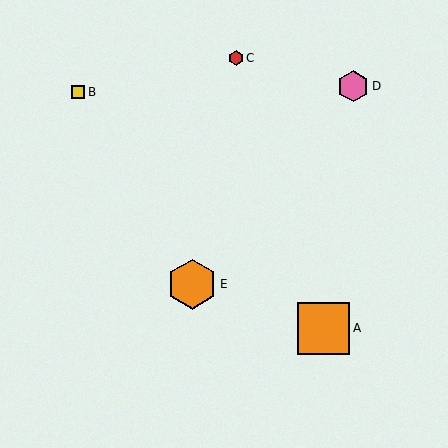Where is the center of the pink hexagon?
The center of the pink hexagon is at (353, 86).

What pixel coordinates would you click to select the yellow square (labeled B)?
Click at (78, 92) to select the yellow square B.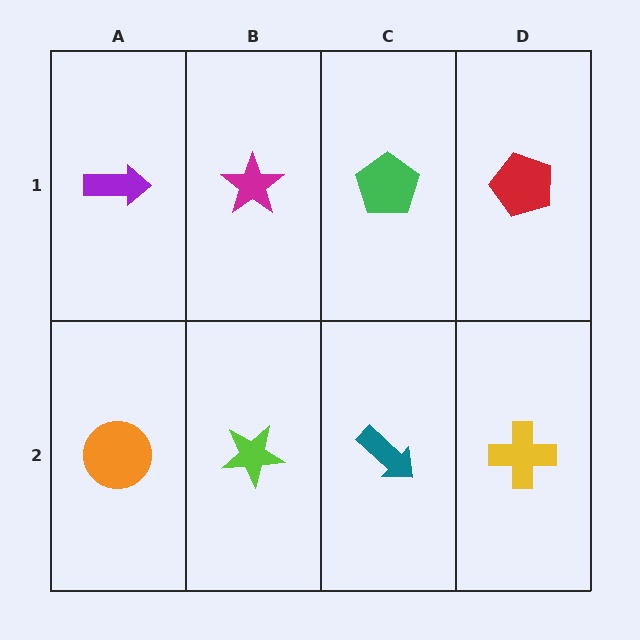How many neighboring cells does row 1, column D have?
2.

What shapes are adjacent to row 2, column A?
A purple arrow (row 1, column A), a lime star (row 2, column B).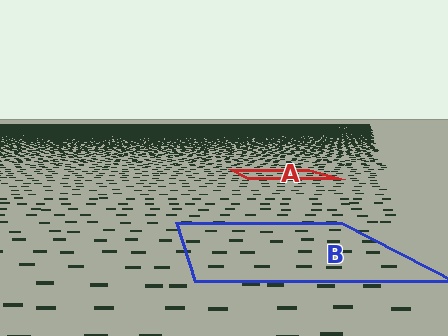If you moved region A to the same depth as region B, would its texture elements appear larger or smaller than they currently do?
They would appear larger. At a closer depth, the same texture elements are projected at a bigger on-screen size.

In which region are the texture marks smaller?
The texture marks are smaller in region A, because it is farther away.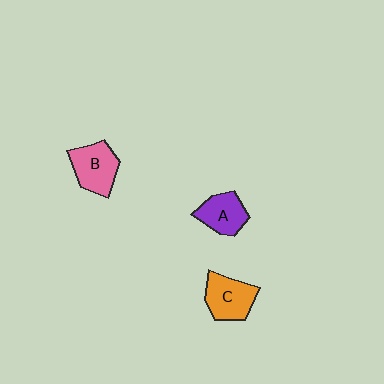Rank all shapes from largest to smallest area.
From largest to smallest: B (pink), C (orange), A (purple).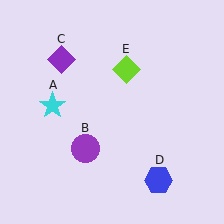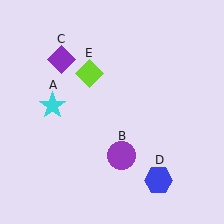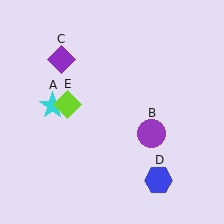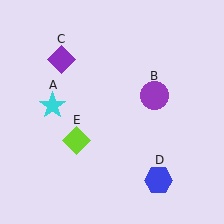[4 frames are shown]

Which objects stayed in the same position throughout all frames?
Cyan star (object A) and purple diamond (object C) and blue hexagon (object D) remained stationary.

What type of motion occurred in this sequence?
The purple circle (object B), lime diamond (object E) rotated counterclockwise around the center of the scene.